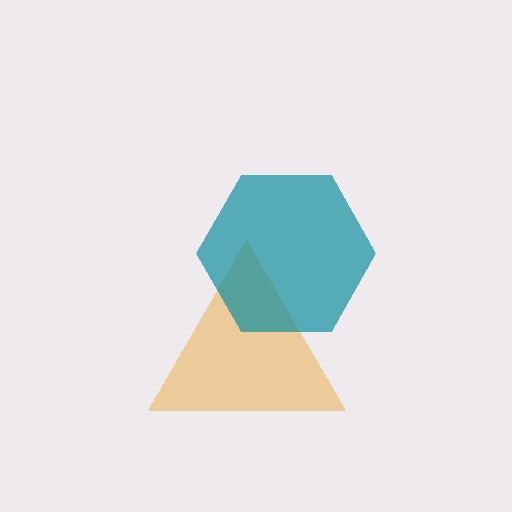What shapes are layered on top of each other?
The layered shapes are: an orange triangle, a teal hexagon.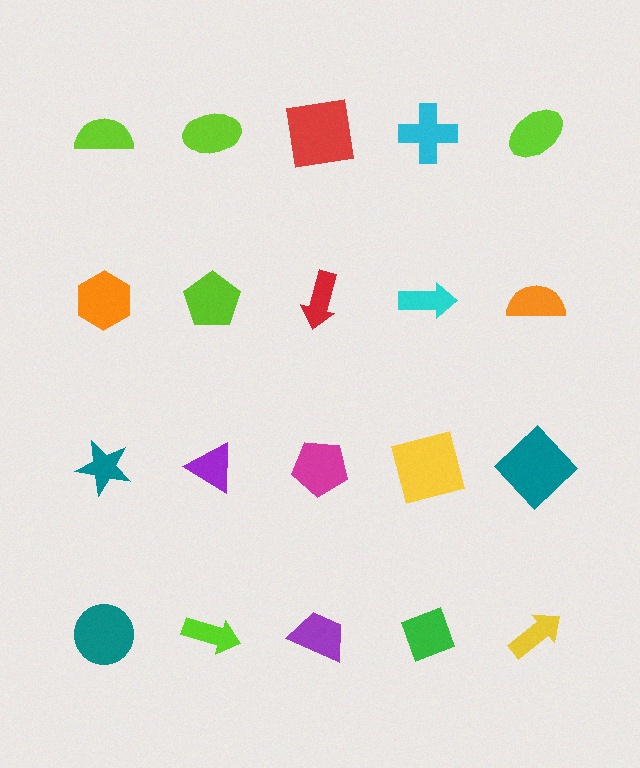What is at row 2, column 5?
An orange semicircle.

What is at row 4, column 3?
A purple trapezoid.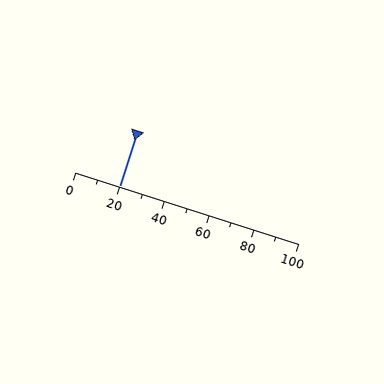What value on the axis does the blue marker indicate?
The marker indicates approximately 20.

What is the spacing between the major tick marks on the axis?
The major ticks are spaced 20 apart.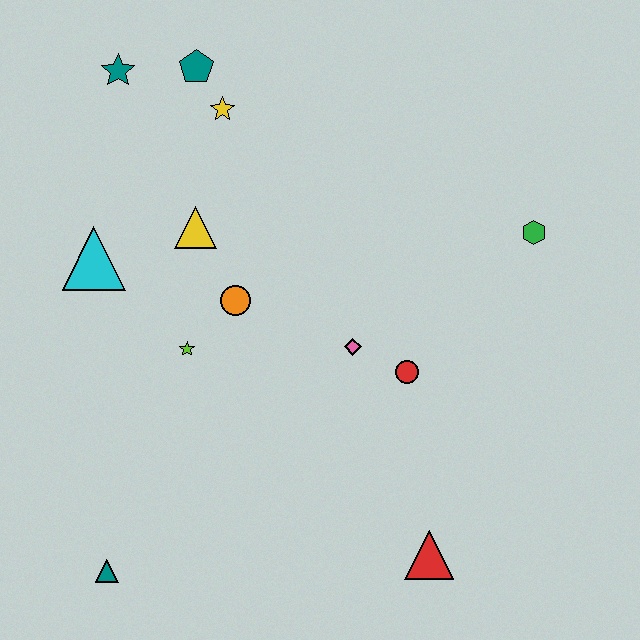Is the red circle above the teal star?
No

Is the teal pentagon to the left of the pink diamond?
Yes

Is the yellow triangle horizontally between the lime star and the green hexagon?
Yes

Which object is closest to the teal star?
The teal pentagon is closest to the teal star.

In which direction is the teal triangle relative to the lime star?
The teal triangle is below the lime star.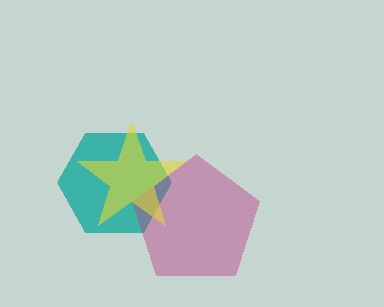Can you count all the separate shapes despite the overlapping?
Yes, there are 3 separate shapes.